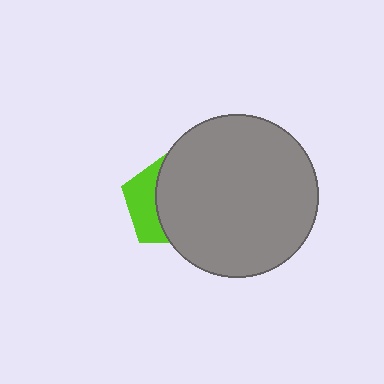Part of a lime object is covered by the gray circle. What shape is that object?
It is a pentagon.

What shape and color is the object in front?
The object in front is a gray circle.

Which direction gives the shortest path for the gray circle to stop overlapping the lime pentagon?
Moving right gives the shortest separation.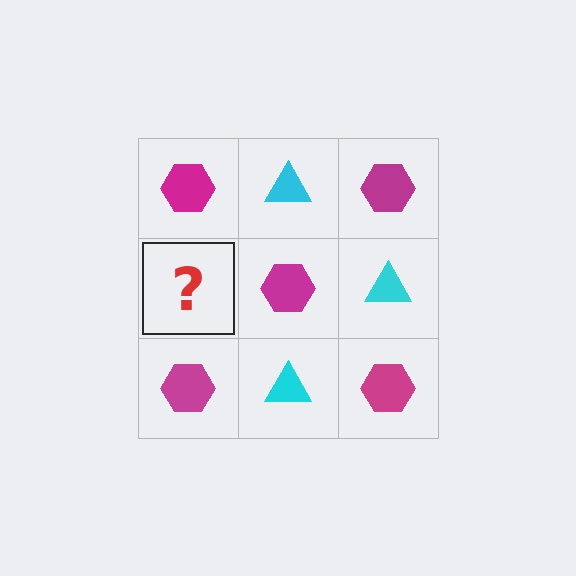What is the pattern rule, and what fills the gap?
The rule is that it alternates magenta hexagon and cyan triangle in a checkerboard pattern. The gap should be filled with a cyan triangle.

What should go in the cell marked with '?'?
The missing cell should contain a cyan triangle.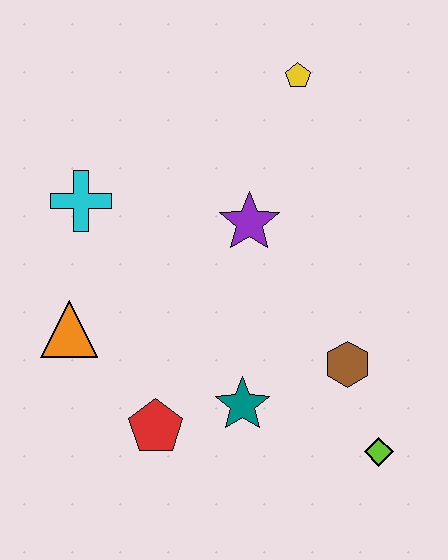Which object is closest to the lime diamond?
The brown hexagon is closest to the lime diamond.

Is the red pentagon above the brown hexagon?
No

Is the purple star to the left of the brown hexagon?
Yes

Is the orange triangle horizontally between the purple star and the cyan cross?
No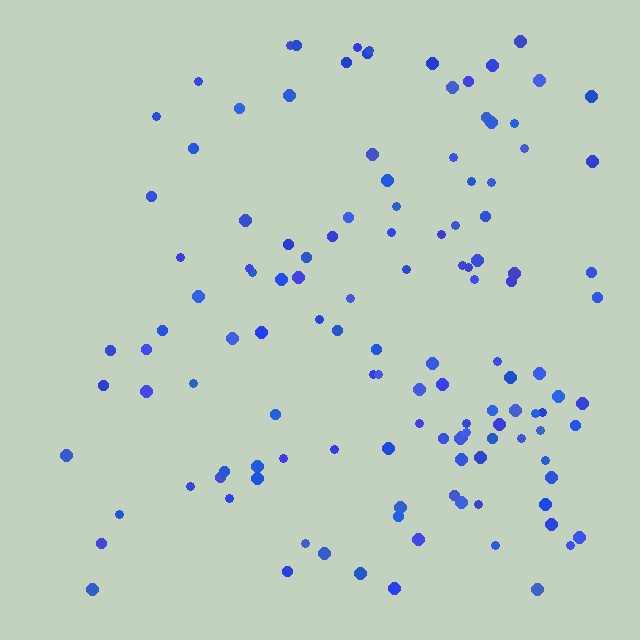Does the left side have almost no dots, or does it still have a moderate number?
Still a moderate number, just noticeably fewer than the right.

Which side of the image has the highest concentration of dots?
The right.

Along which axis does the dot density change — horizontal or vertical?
Horizontal.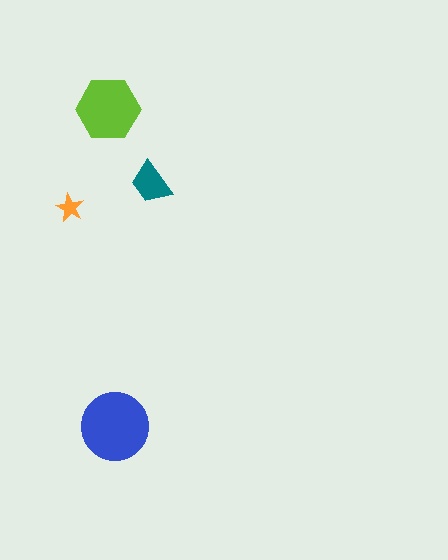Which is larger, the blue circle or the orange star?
The blue circle.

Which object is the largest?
The blue circle.